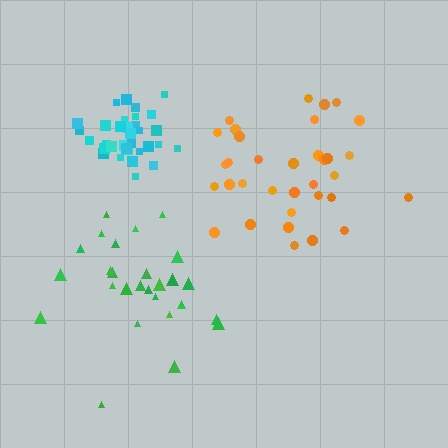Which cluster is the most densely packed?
Cyan.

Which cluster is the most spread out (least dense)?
Orange.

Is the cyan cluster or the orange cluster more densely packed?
Cyan.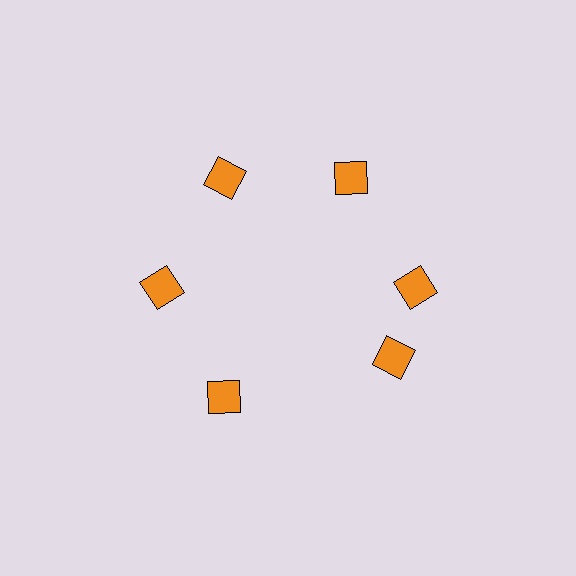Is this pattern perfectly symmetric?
No. The 6 orange diamonds are arranged in a ring, but one element near the 5 o'clock position is rotated out of alignment along the ring, breaking the 6-fold rotational symmetry.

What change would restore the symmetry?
The symmetry would be restored by rotating it back into even spacing with its neighbors so that all 6 diamonds sit at equal angles and equal distance from the center.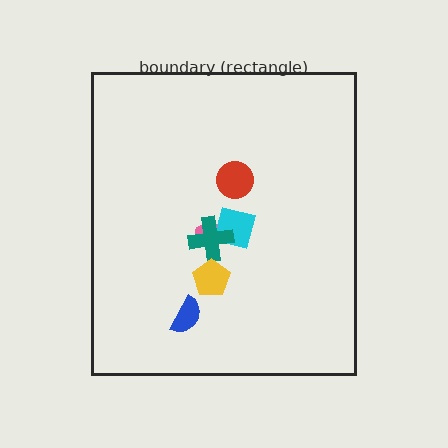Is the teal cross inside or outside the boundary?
Inside.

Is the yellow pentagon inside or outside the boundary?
Inside.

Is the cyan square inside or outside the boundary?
Inside.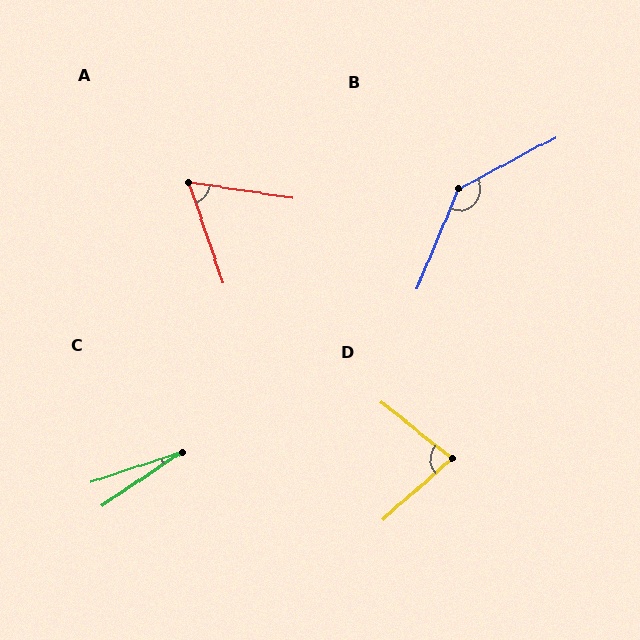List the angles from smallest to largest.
C (16°), A (62°), D (80°), B (140°).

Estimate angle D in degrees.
Approximately 80 degrees.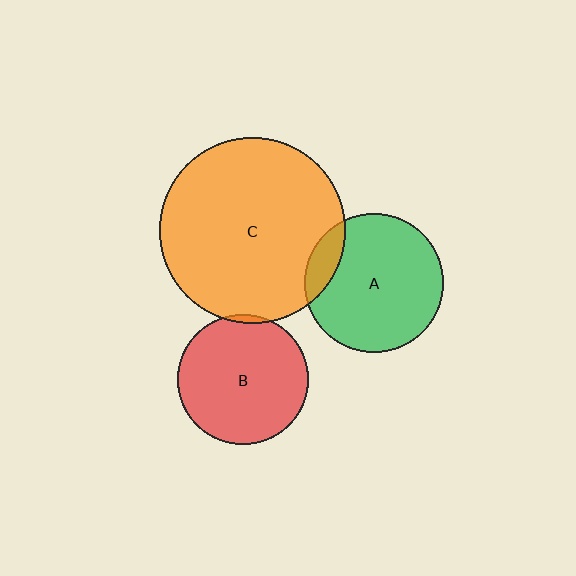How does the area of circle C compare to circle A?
Approximately 1.8 times.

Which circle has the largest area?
Circle C (orange).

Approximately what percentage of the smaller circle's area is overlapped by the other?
Approximately 10%.